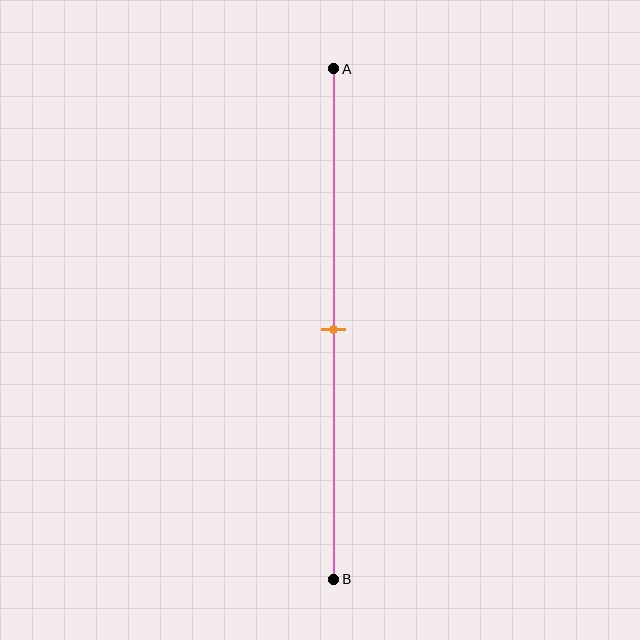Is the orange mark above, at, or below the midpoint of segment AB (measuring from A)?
The orange mark is approximately at the midpoint of segment AB.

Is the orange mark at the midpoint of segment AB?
Yes, the mark is approximately at the midpoint.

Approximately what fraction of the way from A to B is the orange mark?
The orange mark is approximately 50% of the way from A to B.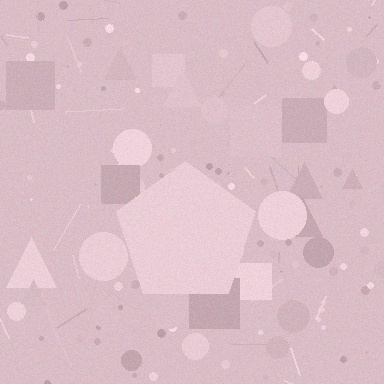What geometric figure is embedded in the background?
A pentagon is embedded in the background.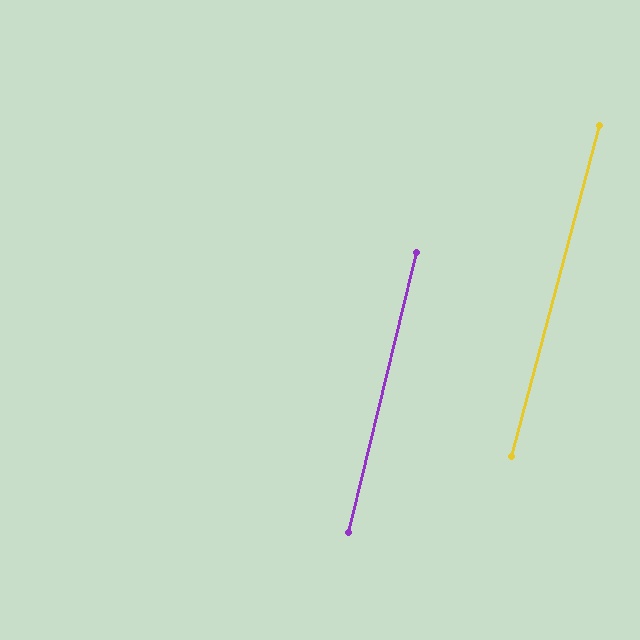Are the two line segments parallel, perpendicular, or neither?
Parallel — their directions differ by only 1.3°.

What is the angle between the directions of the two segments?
Approximately 1 degree.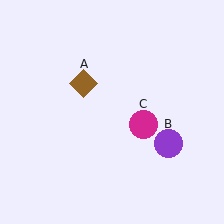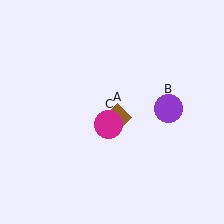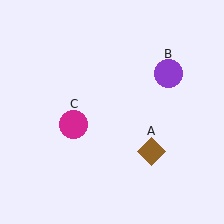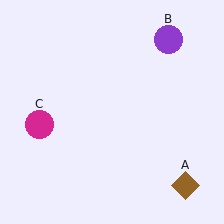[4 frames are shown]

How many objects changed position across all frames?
3 objects changed position: brown diamond (object A), purple circle (object B), magenta circle (object C).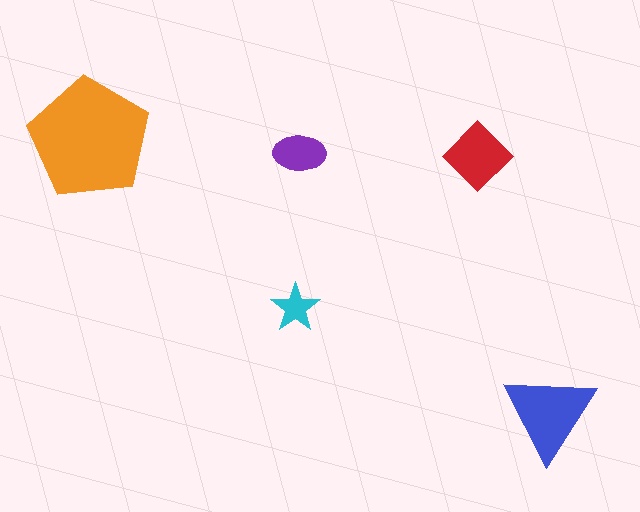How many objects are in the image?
There are 5 objects in the image.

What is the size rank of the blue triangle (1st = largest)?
2nd.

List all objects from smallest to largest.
The cyan star, the purple ellipse, the red diamond, the blue triangle, the orange pentagon.